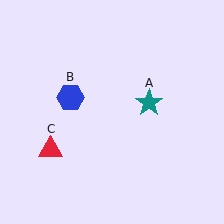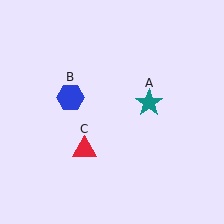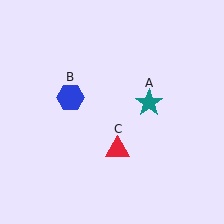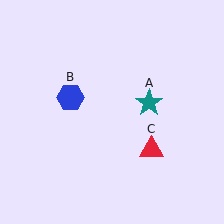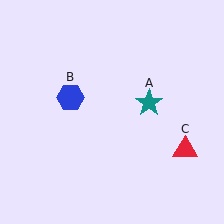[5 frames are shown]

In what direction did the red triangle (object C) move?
The red triangle (object C) moved right.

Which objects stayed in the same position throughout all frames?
Teal star (object A) and blue hexagon (object B) remained stationary.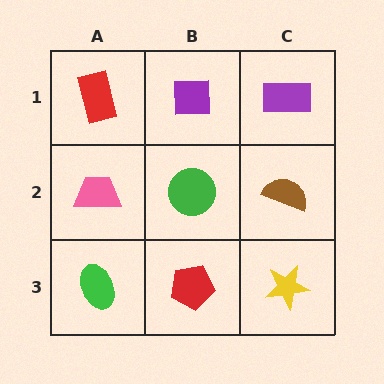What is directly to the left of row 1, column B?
A red rectangle.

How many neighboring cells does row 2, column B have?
4.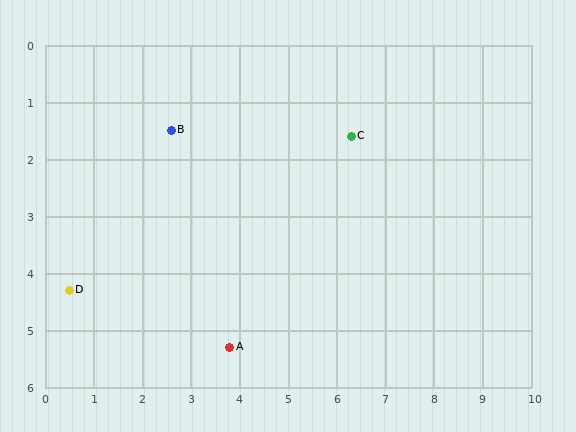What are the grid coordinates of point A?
Point A is at approximately (3.8, 5.3).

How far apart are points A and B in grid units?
Points A and B are about 4.0 grid units apart.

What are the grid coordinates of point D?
Point D is at approximately (0.5, 4.3).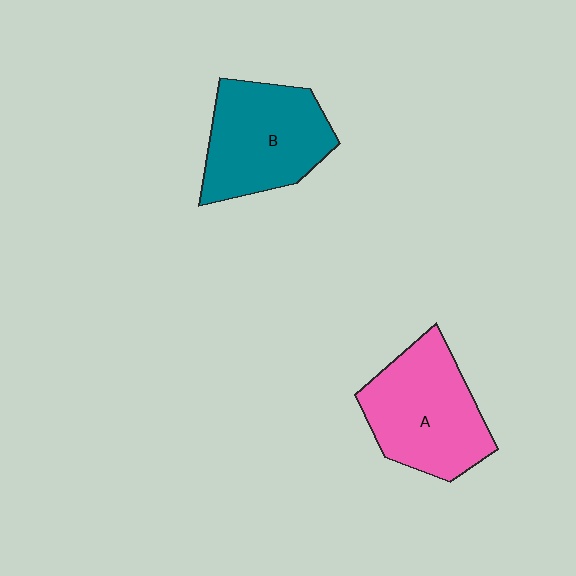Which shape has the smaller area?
Shape B (teal).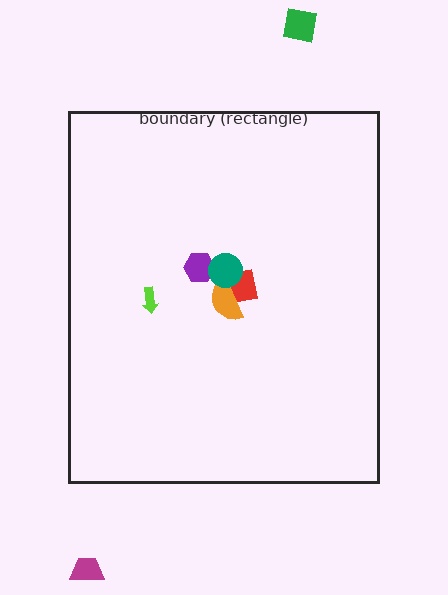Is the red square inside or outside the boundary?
Inside.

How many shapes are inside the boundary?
5 inside, 2 outside.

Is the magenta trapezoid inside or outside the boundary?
Outside.